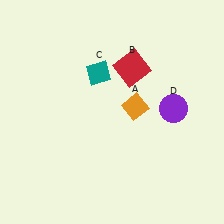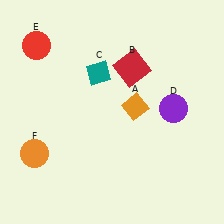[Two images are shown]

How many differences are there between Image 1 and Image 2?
There are 2 differences between the two images.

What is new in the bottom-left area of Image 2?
An orange circle (F) was added in the bottom-left area of Image 2.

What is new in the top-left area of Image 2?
A red circle (E) was added in the top-left area of Image 2.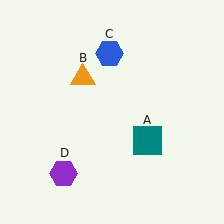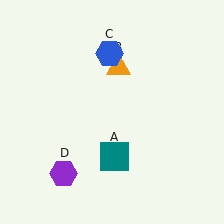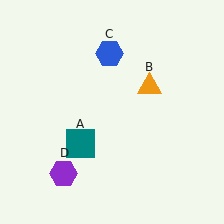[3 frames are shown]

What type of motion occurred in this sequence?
The teal square (object A), orange triangle (object B) rotated clockwise around the center of the scene.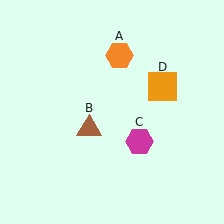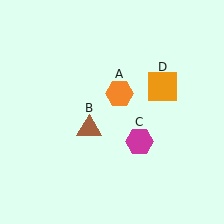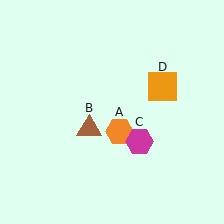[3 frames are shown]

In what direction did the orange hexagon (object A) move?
The orange hexagon (object A) moved down.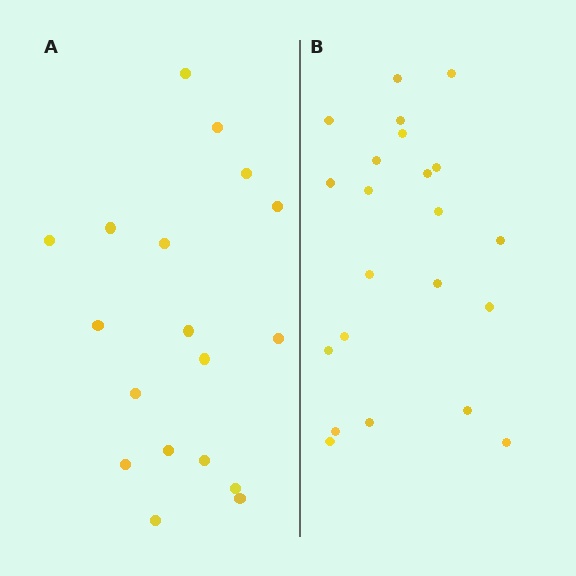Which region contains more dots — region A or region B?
Region B (the right region) has more dots.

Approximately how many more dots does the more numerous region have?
Region B has about 4 more dots than region A.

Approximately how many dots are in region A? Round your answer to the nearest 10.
About 20 dots. (The exact count is 18, which rounds to 20.)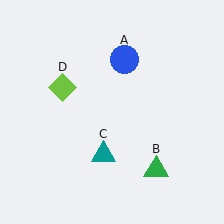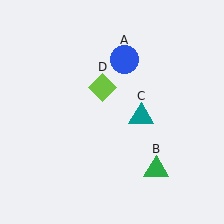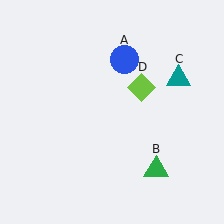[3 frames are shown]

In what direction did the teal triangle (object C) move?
The teal triangle (object C) moved up and to the right.